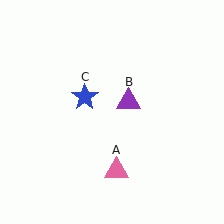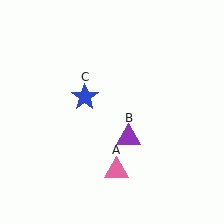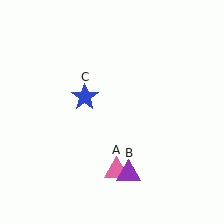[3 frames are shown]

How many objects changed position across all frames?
1 object changed position: purple triangle (object B).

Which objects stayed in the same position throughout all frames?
Pink triangle (object A) and blue star (object C) remained stationary.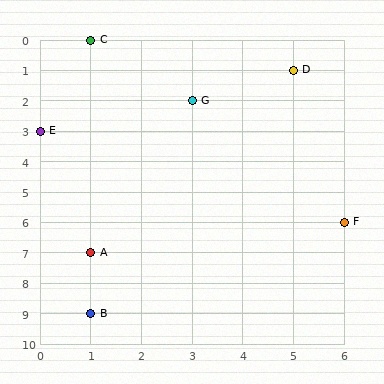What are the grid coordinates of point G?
Point G is at grid coordinates (3, 2).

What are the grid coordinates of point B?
Point B is at grid coordinates (1, 9).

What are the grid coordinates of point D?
Point D is at grid coordinates (5, 1).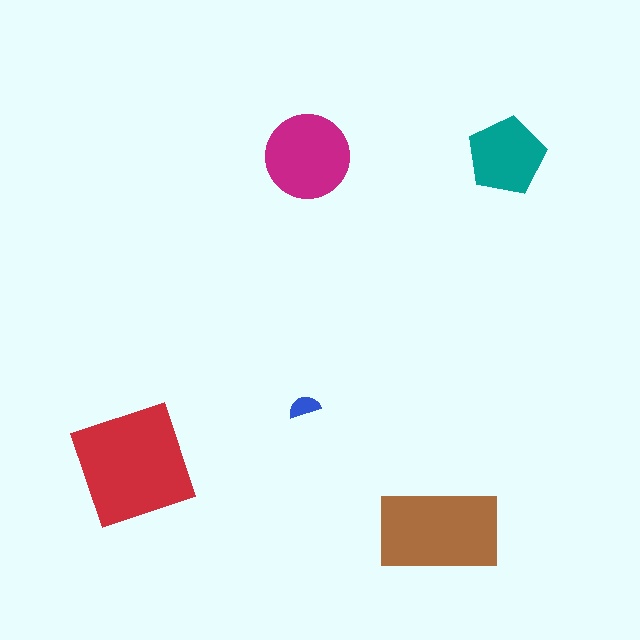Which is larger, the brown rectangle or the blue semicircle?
The brown rectangle.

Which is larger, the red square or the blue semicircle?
The red square.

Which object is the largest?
The red square.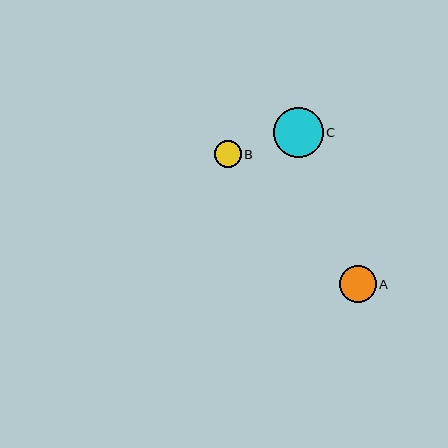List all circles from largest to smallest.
From largest to smallest: C, A, B.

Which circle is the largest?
Circle C is the largest with a size of approximately 50 pixels.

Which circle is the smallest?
Circle B is the smallest with a size of approximately 27 pixels.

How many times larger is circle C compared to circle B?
Circle C is approximately 1.8 times the size of circle B.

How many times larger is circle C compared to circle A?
Circle C is approximately 1.4 times the size of circle A.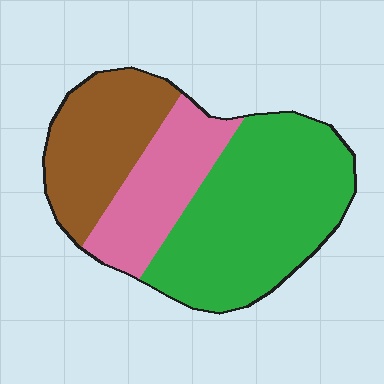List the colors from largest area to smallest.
From largest to smallest: green, brown, pink.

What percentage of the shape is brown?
Brown covers 27% of the shape.